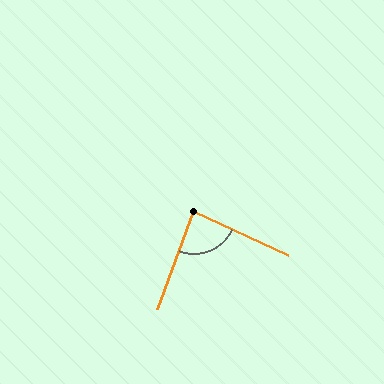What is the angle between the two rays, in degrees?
Approximately 86 degrees.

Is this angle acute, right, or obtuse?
It is approximately a right angle.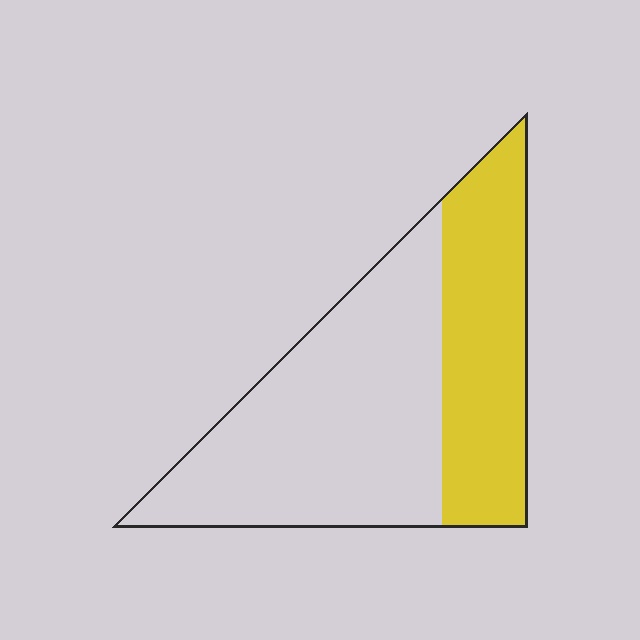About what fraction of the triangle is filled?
About three eighths (3/8).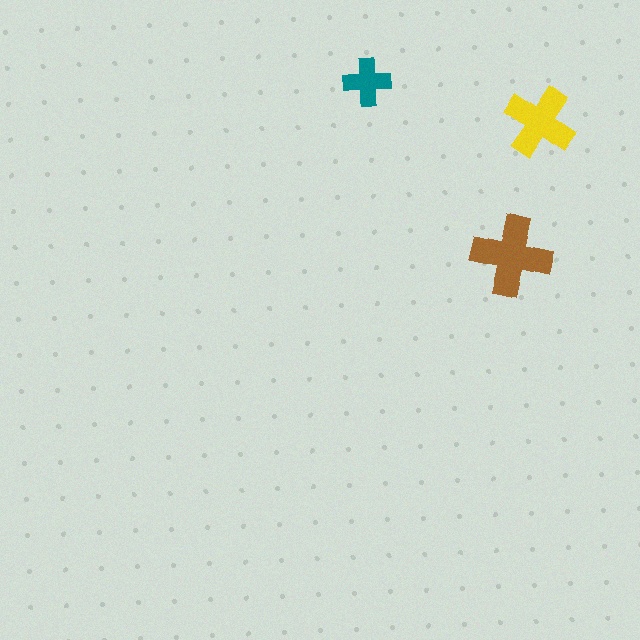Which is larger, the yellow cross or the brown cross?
The brown one.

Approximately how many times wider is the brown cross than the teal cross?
About 1.5 times wider.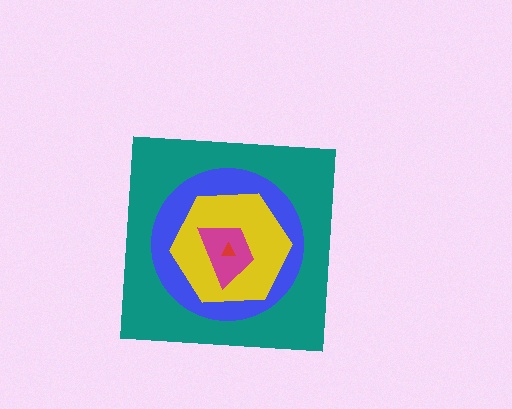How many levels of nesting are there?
5.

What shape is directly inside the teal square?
The blue circle.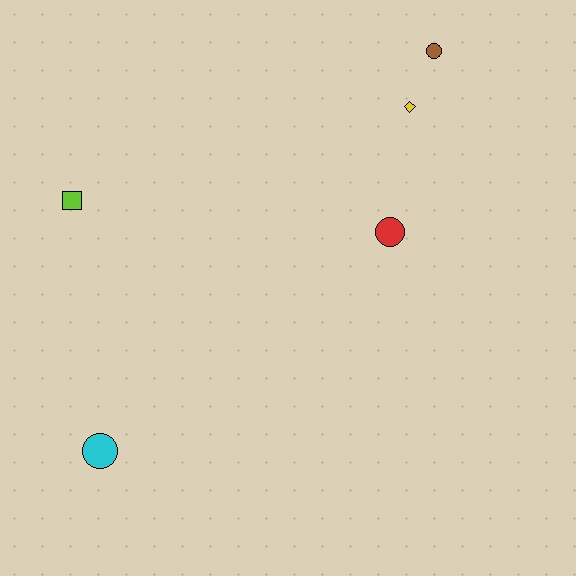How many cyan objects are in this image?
There is 1 cyan object.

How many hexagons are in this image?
There are no hexagons.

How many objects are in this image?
There are 5 objects.